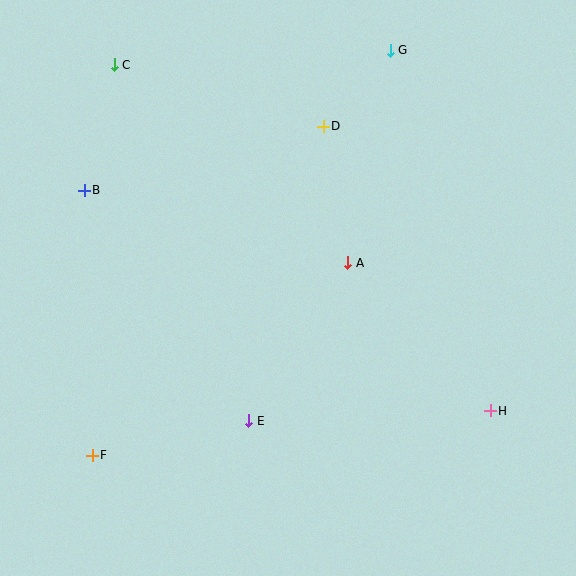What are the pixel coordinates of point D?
Point D is at (323, 126).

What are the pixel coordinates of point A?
Point A is at (348, 263).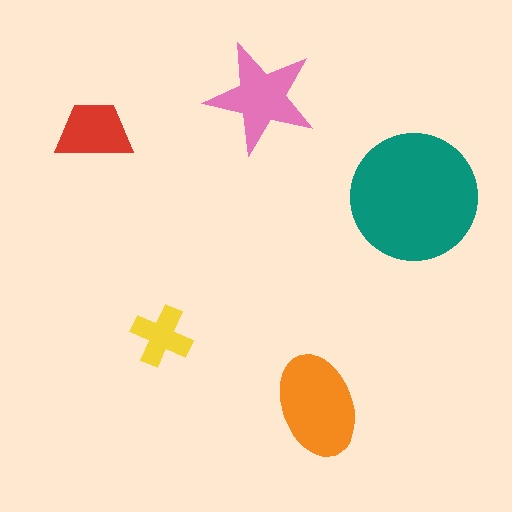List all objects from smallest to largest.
The yellow cross, the red trapezoid, the pink star, the orange ellipse, the teal circle.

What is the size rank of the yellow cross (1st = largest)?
5th.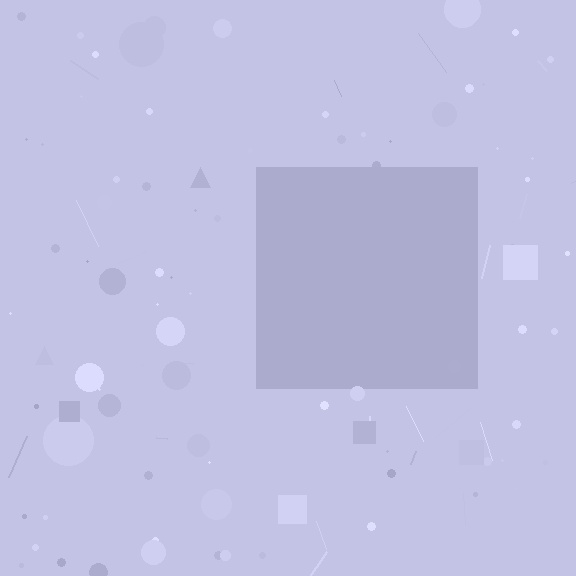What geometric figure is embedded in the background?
A square is embedded in the background.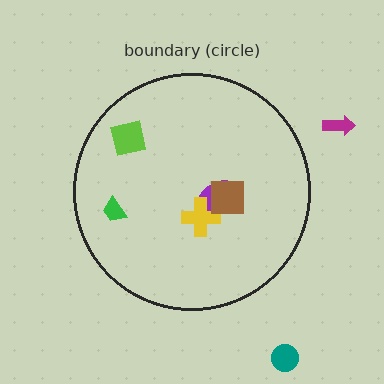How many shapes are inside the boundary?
5 inside, 2 outside.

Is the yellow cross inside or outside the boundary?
Inside.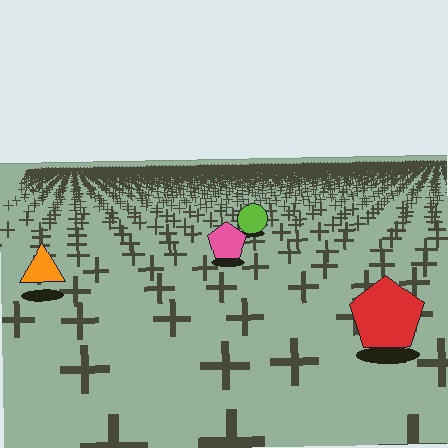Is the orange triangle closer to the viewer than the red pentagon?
No. The red pentagon is closer — you can tell from the texture gradient: the ground texture is coarser near it.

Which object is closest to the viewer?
The red pentagon is closest. The texture marks near it are larger and more spread out.